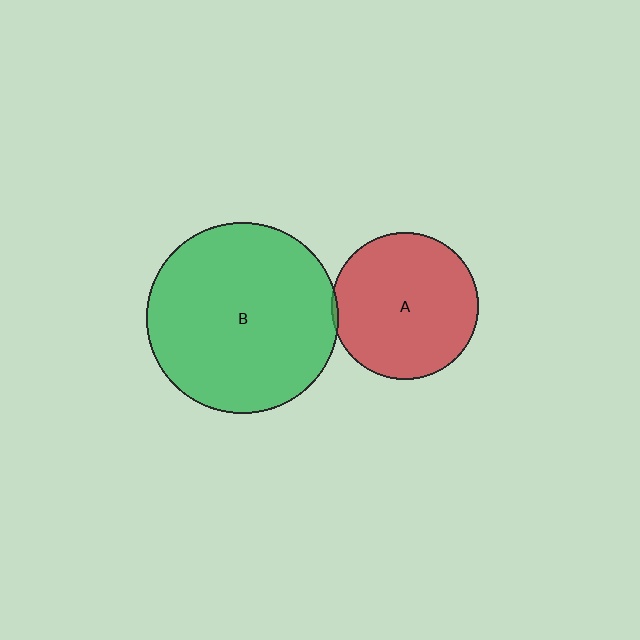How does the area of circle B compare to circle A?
Approximately 1.7 times.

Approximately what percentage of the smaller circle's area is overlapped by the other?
Approximately 5%.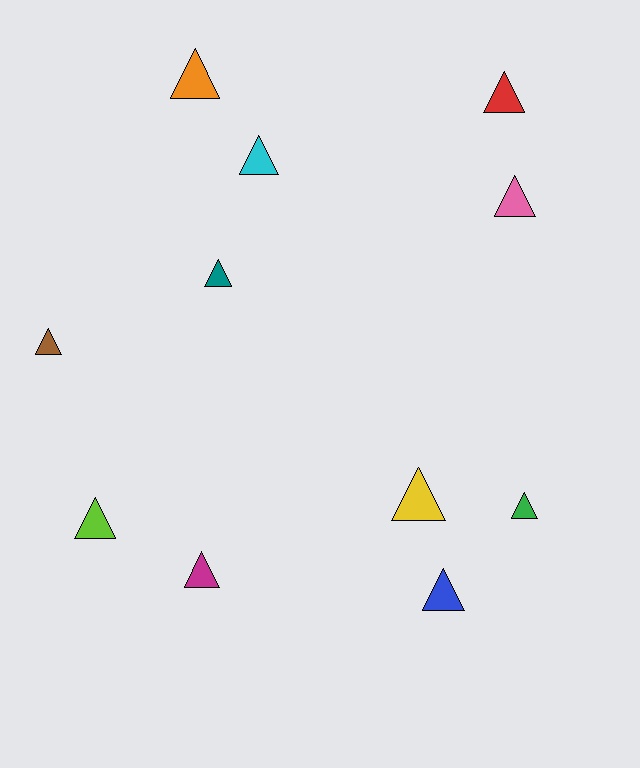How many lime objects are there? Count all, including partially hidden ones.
There is 1 lime object.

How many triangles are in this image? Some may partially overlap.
There are 11 triangles.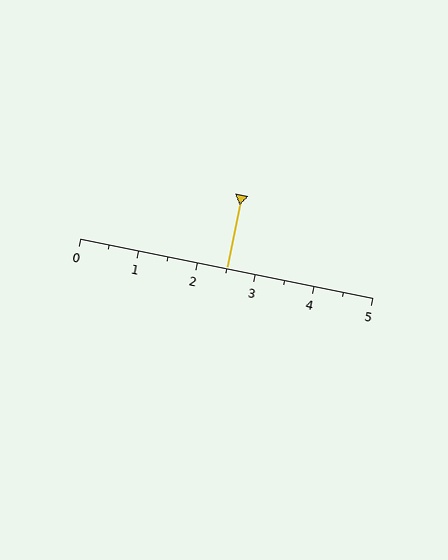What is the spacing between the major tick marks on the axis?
The major ticks are spaced 1 apart.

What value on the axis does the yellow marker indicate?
The marker indicates approximately 2.5.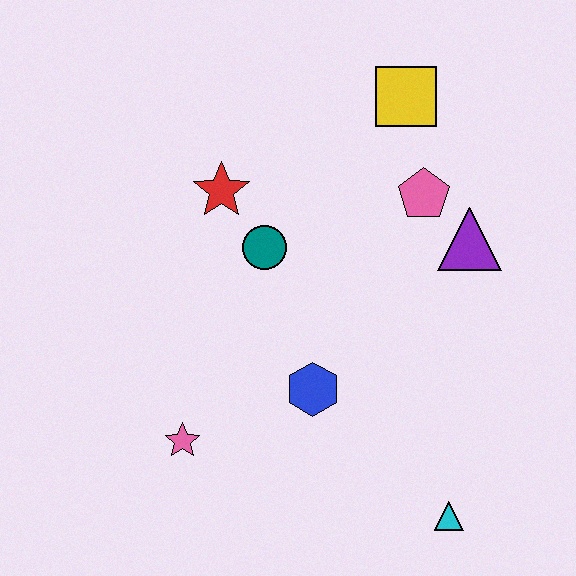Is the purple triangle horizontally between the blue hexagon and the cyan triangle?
No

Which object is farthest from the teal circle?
The cyan triangle is farthest from the teal circle.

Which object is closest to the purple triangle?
The pink pentagon is closest to the purple triangle.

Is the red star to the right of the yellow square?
No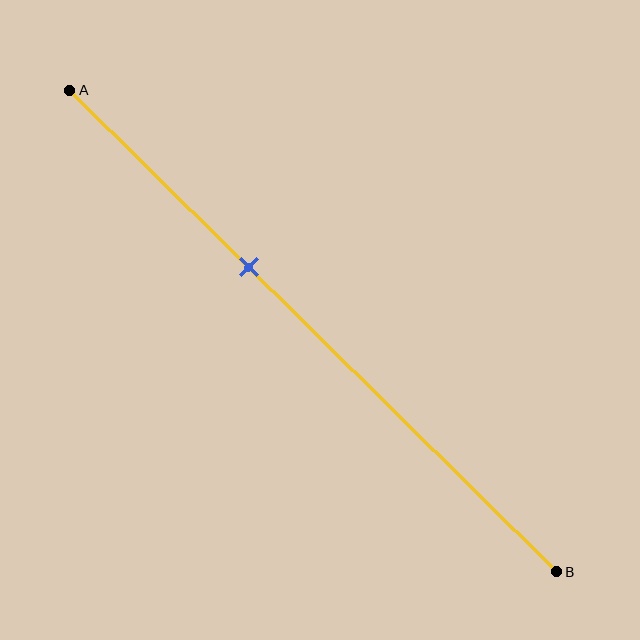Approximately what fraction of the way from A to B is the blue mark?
The blue mark is approximately 35% of the way from A to B.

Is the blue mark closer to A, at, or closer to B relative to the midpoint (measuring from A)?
The blue mark is closer to point A than the midpoint of segment AB.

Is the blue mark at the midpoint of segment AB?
No, the mark is at about 35% from A, not at the 50% midpoint.